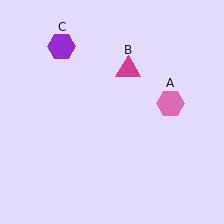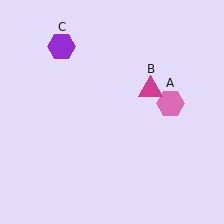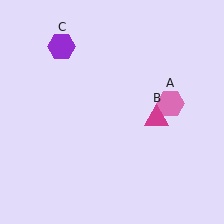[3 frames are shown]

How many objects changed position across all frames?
1 object changed position: magenta triangle (object B).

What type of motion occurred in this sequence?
The magenta triangle (object B) rotated clockwise around the center of the scene.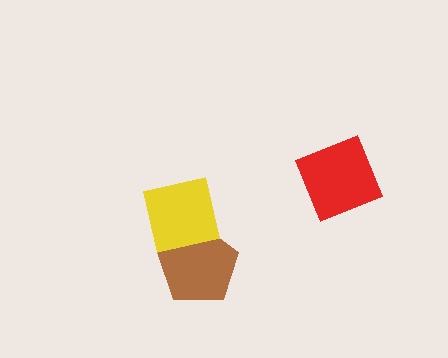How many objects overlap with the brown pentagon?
1 object overlaps with the brown pentagon.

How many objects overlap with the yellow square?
1 object overlaps with the yellow square.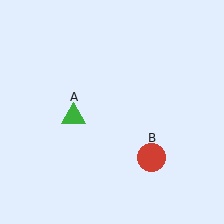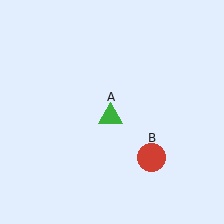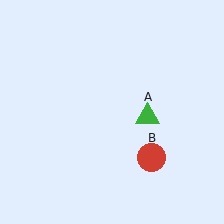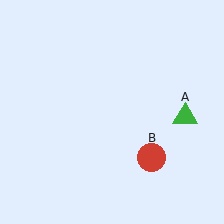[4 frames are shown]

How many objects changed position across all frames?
1 object changed position: green triangle (object A).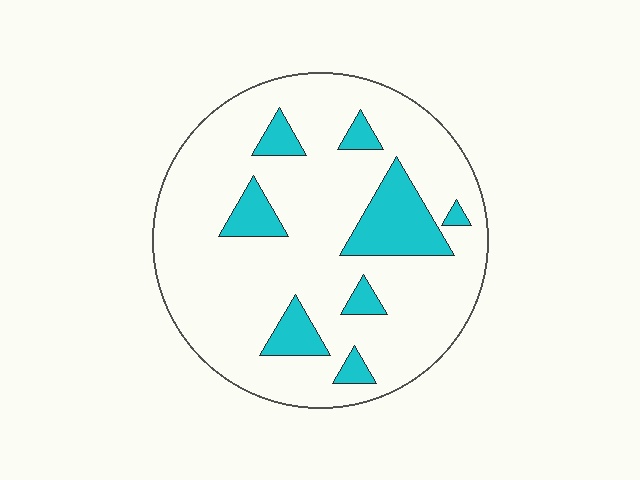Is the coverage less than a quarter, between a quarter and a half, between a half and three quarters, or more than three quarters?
Less than a quarter.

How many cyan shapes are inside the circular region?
8.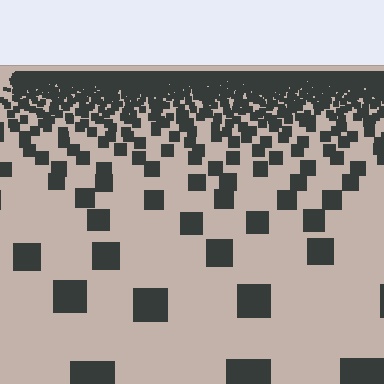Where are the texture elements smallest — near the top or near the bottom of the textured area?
Near the top.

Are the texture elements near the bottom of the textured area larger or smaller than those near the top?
Larger. Near the bottom, elements are closer to the viewer and appear at a bigger on-screen size.